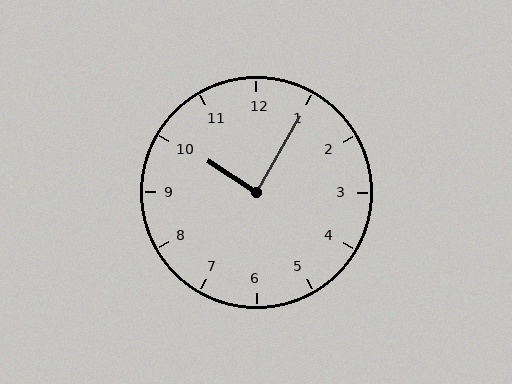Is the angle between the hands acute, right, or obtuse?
It is right.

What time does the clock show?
10:05.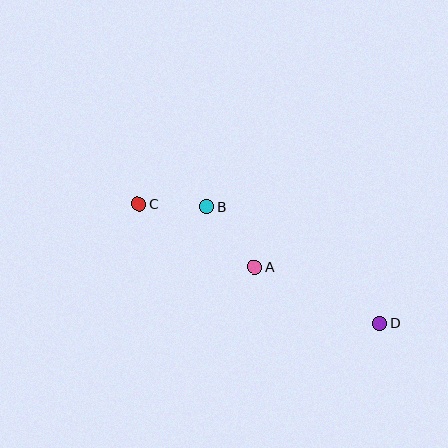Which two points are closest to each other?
Points B and C are closest to each other.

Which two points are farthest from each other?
Points C and D are farthest from each other.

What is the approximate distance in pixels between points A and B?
The distance between A and B is approximately 77 pixels.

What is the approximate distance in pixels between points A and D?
The distance between A and D is approximately 137 pixels.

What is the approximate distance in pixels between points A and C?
The distance between A and C is approximately 132 pixels.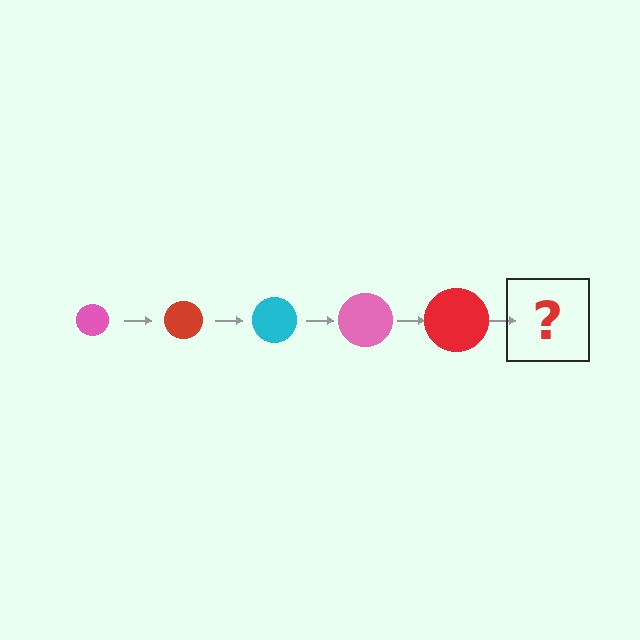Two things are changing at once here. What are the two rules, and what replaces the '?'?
The two rules are that the circle grows larger each step and the color cycles through pink, red, and cyan. The '?' should be a cyan circle, larger than the previous one.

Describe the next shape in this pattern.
It should be a cyan circle, larger than the previous one.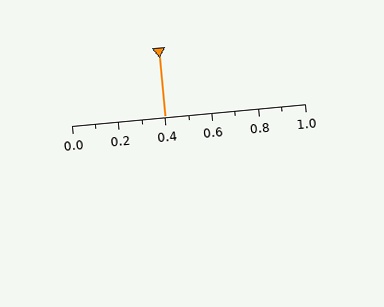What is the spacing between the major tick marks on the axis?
The major ticks are spaced 0.2 apart.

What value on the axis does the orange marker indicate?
The marker indicates approximately 0.4.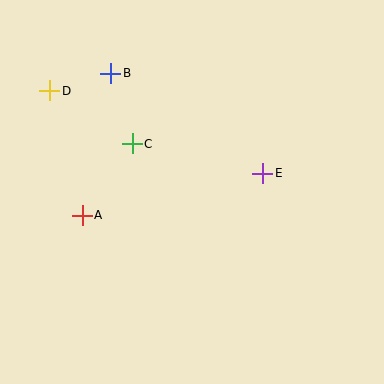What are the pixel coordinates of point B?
Point B is at (111, 73).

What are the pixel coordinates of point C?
Point C is at (132, 144).